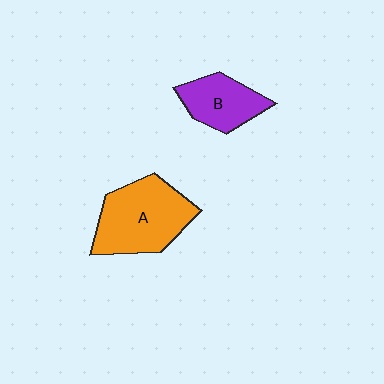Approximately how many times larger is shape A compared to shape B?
Approximately 1.7 times.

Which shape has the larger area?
Shape A (orange).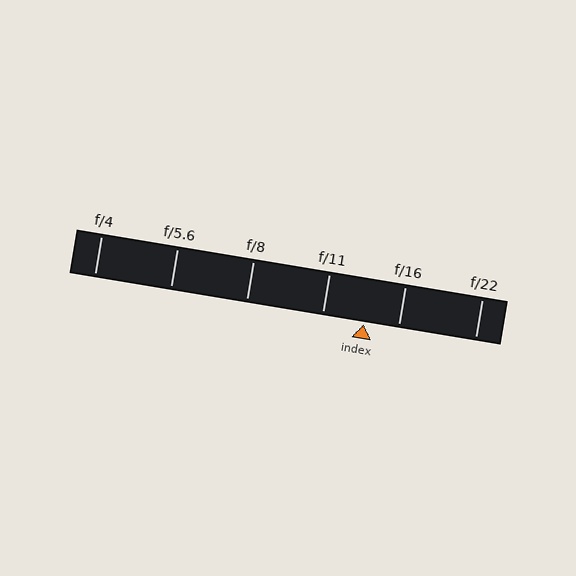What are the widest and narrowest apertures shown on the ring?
The widest aperture shown is f/4 and the narrowest is f/22.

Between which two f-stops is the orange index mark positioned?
The index mark is between f/11 and f/16.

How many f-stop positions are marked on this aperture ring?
There are 6 f-stop positions marked.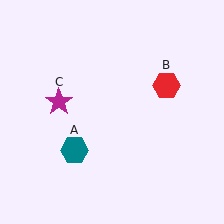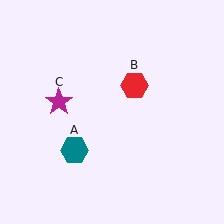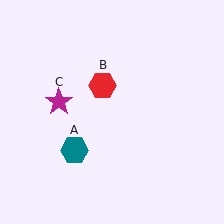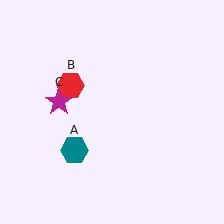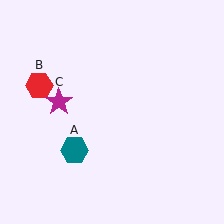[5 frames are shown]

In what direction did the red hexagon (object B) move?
The red hexagon (object B) moved left.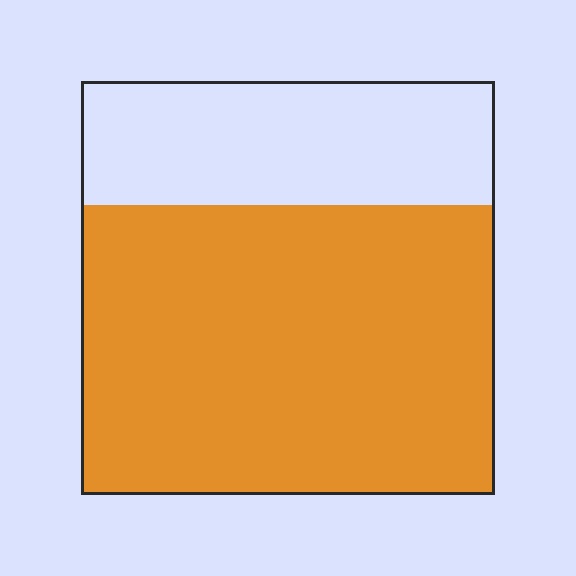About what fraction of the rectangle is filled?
About two thirds (2/3).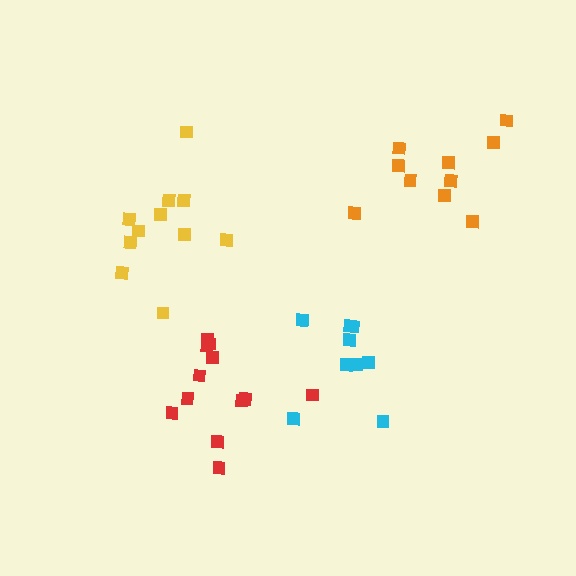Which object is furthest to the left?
The yellow cluster is leftmost.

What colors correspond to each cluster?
The clusters are colored: cyan, yellow, orange, red.